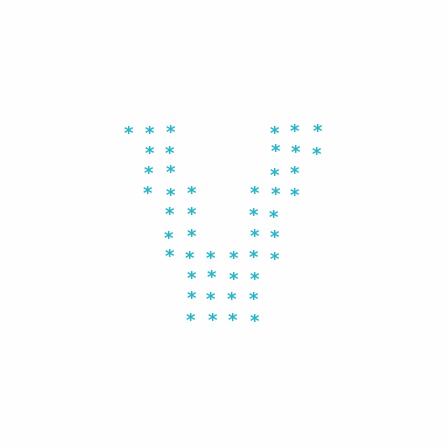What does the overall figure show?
The overall figure shows the letter V.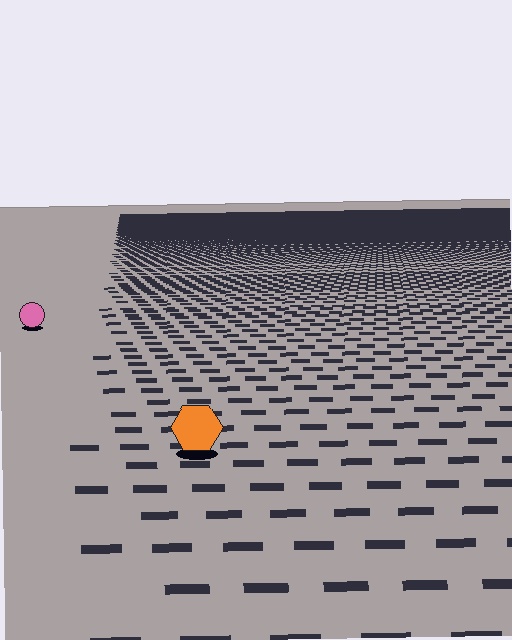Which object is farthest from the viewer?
The pink circle is farthest from the viewer. It appears smaller and the ground texture around it is denser.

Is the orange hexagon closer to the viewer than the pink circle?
Yes. The orange hexagon is closer — you can tell from the texture gradient: the ground texture is coarser near it.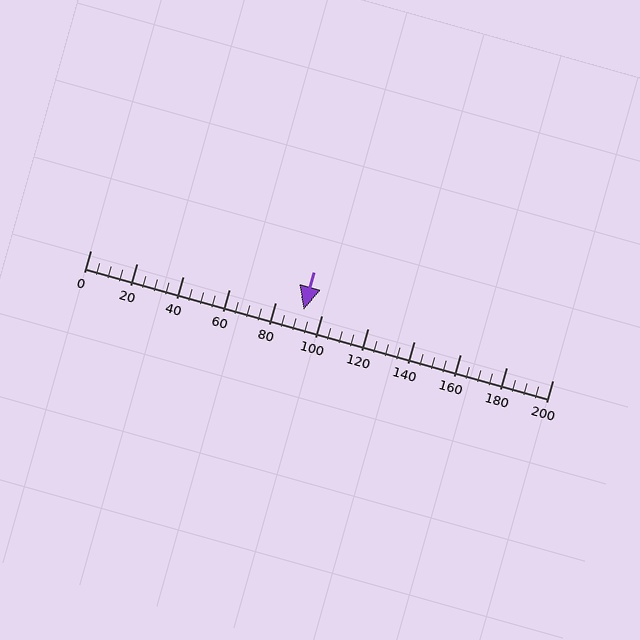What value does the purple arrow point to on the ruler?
The purple arrow points to approximately 92.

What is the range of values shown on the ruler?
The ruler shows values from 0 to 200.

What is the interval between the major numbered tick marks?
The major tick marks are spaced 20 units apart.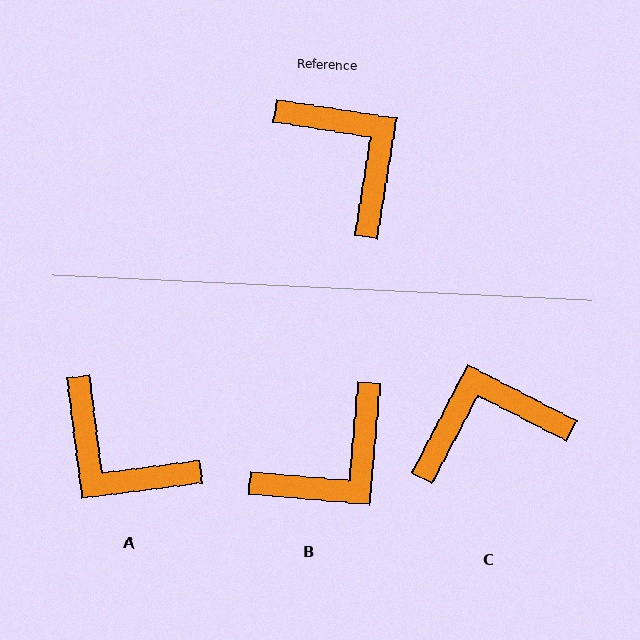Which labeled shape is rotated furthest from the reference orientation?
A, about 164 degrees away.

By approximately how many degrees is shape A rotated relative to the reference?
Approximately 164 degrees clockwise.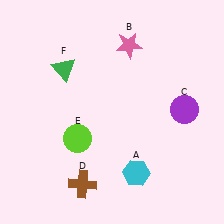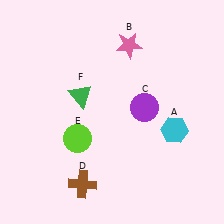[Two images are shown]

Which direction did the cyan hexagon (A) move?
The cyan hexagon (A) moved up.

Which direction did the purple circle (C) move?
The purple circle (C) moved left.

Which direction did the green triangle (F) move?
The green triangle (F) moved down.